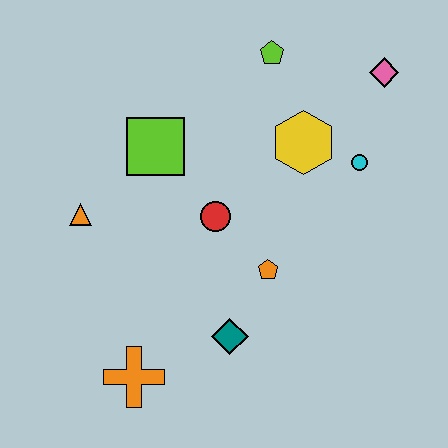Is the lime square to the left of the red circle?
Yes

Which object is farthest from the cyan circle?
The orange cross is farthest from the cyan circle.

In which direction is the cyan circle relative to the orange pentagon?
The cyan circle is above the orange pentagon.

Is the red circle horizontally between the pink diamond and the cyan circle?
No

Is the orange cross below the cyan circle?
Yes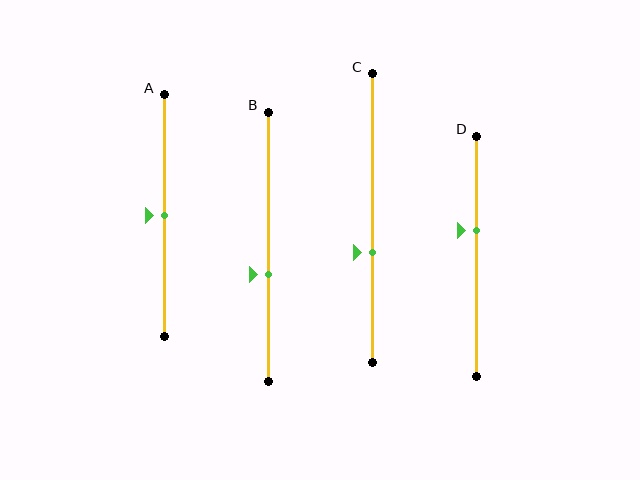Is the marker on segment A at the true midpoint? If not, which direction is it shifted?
Yes, the marker on segment A is at the true midpoint.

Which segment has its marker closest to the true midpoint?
Segment A has its marker closest to the true midpoint.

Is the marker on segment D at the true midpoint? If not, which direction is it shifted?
No, the marker on segment D is shifted upward by about 11% of the segment length.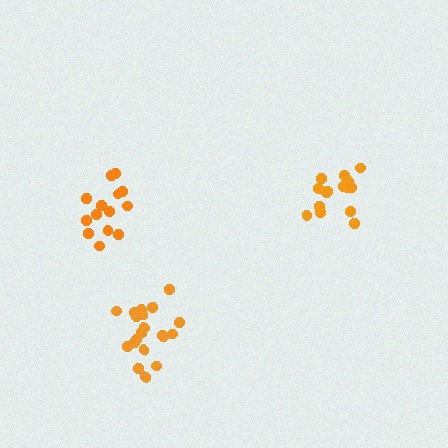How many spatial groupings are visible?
There are 3 spatial groupings.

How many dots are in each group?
Group 1: 15 dots, Group 2: 20 dots, Group 3: 14 dots (49 total).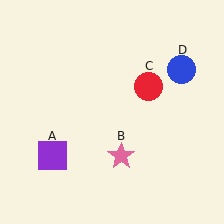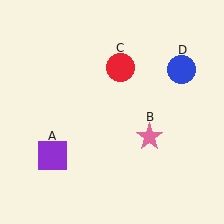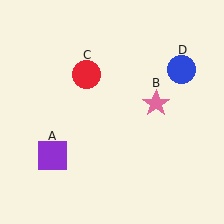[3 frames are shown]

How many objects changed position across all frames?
2 objects changed position: pink star (object B), red circle (object C).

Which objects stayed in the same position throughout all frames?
Purple square (object A) and blue circle (object D) remained stationary.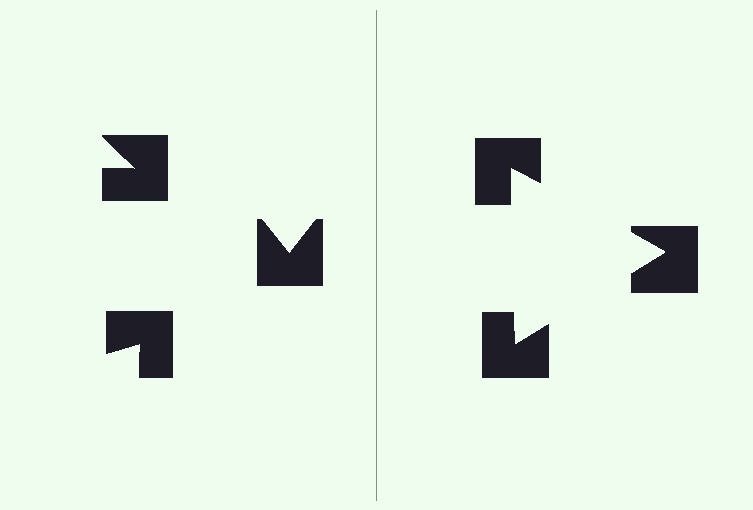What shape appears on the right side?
An illusory triangle.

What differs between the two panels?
The notched squares are positioned identically on both sides; only the wedge orientations differ. On the right they align to a triangle; on the left they are misaligned.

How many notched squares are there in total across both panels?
6 — 3 on each side.